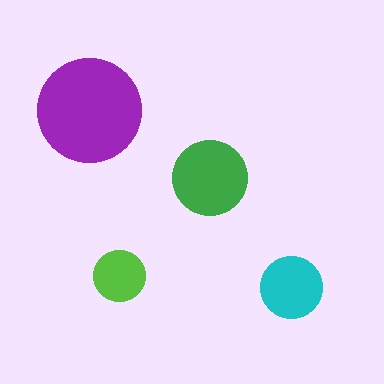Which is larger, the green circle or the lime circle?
The green one.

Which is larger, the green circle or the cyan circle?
The green one.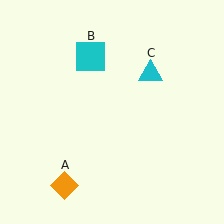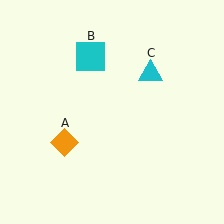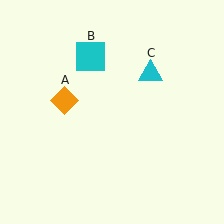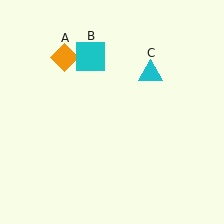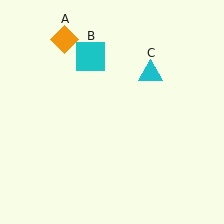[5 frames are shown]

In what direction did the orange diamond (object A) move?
The orange diamond (object A) moved up.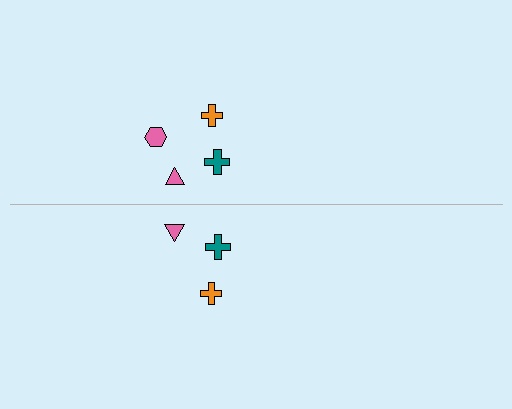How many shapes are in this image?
There are 7 shapes in this image.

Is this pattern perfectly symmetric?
No, the pattern is not perfectly symmetric. A pink hexagon is missing from the bottom side.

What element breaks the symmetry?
A pink hexagon is missing from the bottom side.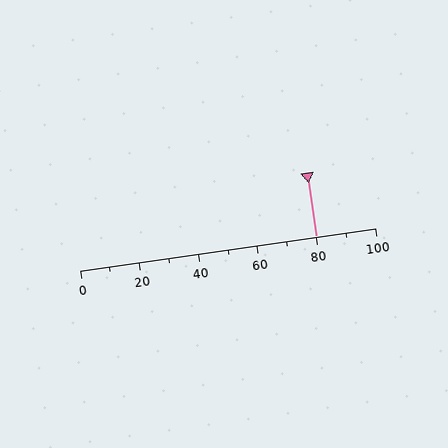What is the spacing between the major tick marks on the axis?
The major ticks are spaced 20 apart.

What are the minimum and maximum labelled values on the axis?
The axis runs from 0 to 100.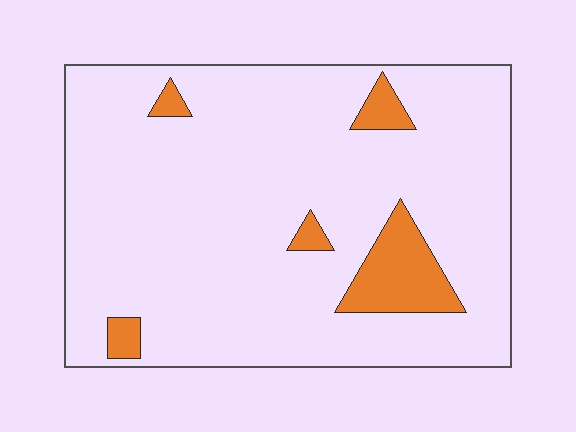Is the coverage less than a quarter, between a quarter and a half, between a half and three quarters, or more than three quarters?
Less than a quarter.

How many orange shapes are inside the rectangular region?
5.